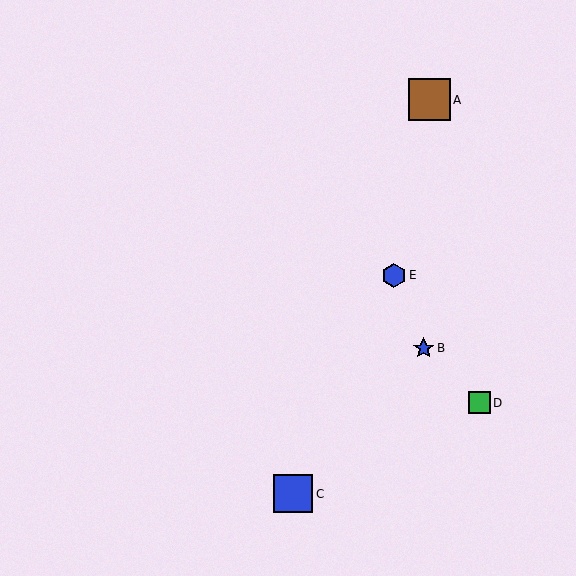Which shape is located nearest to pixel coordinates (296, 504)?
The blue square (labeled C) at (293, 494) is nearest to that location.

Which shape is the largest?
The brown square (labeled A) is the largest.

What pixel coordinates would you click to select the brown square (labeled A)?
Click at (429, 100) to select the brown square A.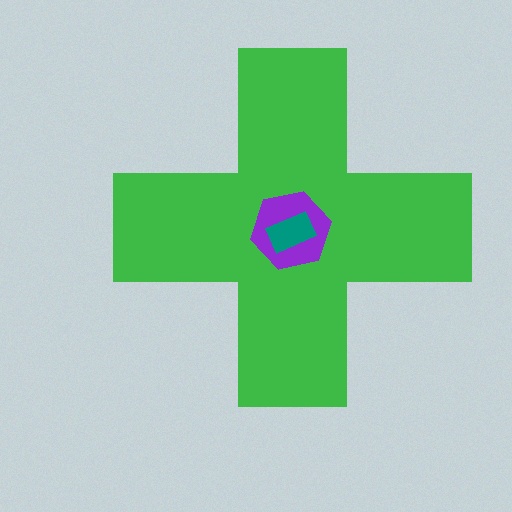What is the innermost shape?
The teal rectangle.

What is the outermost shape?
The green cross.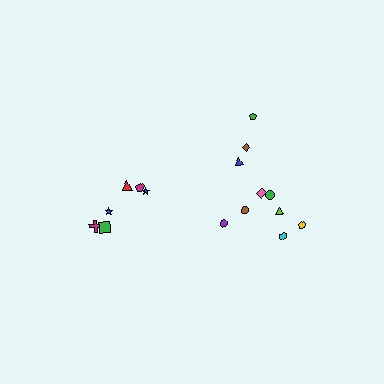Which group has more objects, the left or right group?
The right group.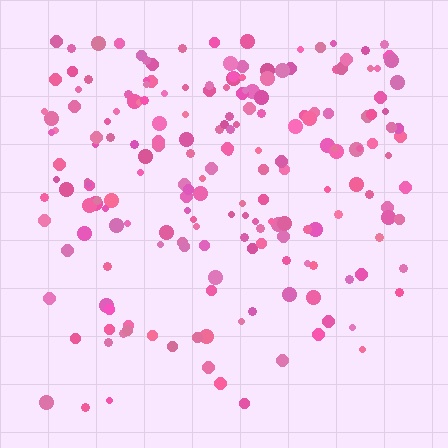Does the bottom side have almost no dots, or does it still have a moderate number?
Still a moderate number, just noticeably fewer than the top.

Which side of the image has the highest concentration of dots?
The top.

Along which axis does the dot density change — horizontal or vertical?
Vertical.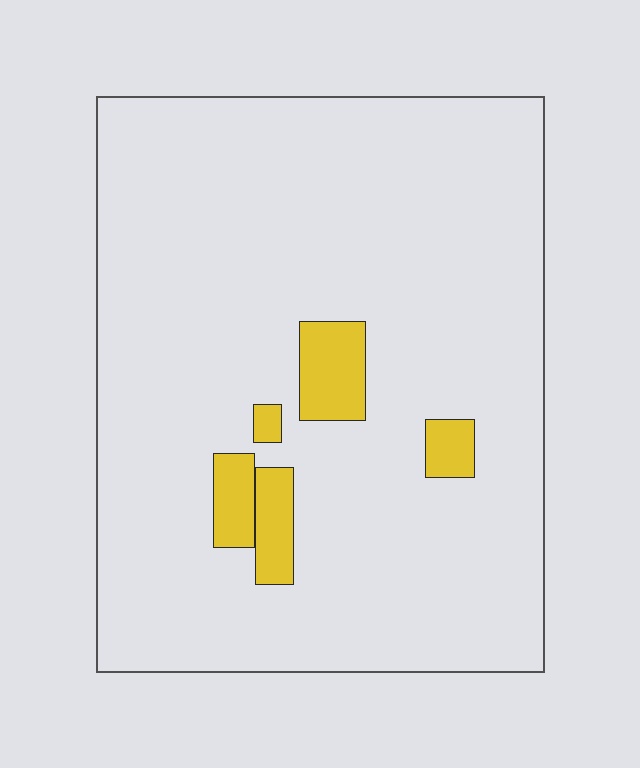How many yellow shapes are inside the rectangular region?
5.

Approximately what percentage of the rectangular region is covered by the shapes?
Approximately 5%.